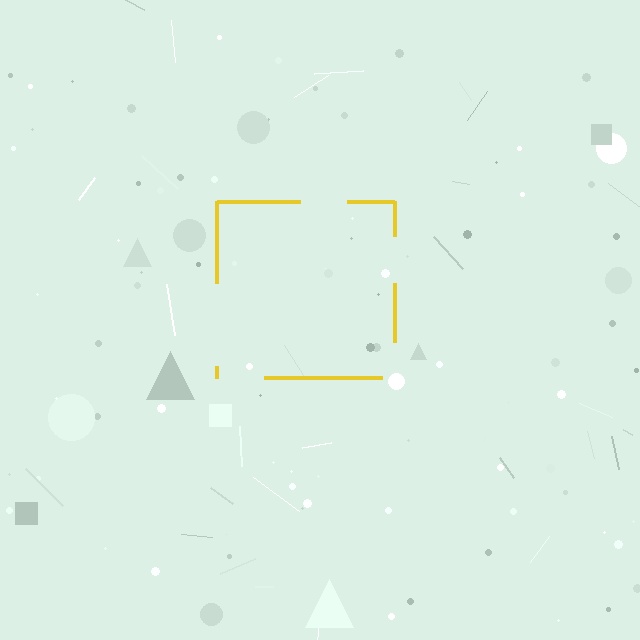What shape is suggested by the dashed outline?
The dashed outline suggests a square.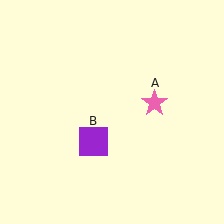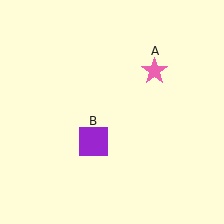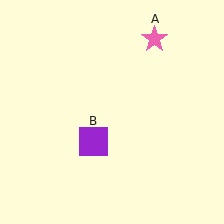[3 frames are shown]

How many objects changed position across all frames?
1 object changed position: pink star (object A).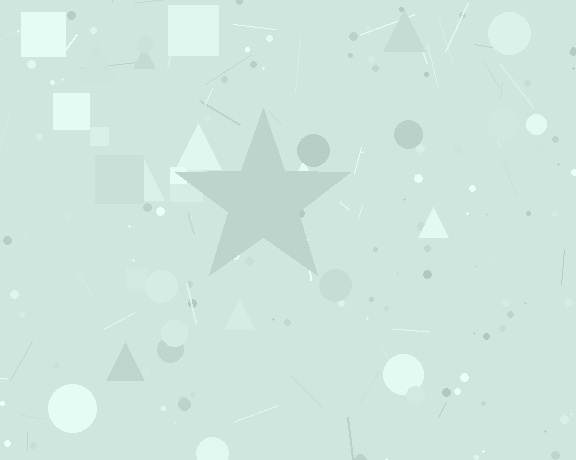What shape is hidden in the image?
A star is hidden in the image.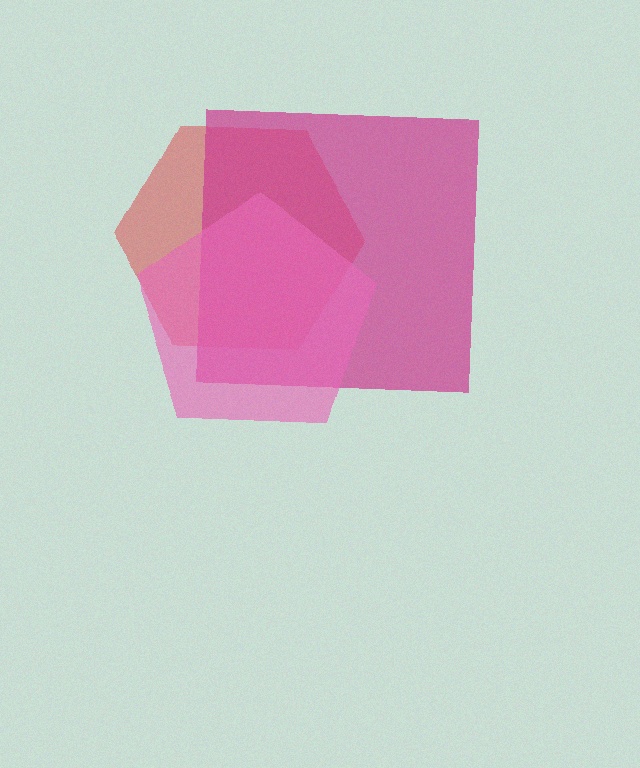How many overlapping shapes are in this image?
There are 3 overlapping shapes in the image.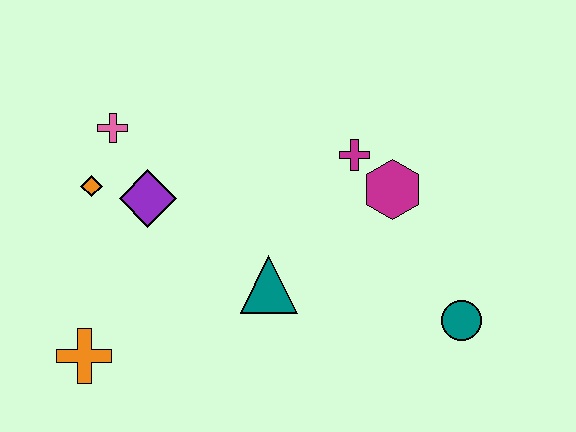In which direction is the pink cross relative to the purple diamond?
The pink cross is above the purple diamond.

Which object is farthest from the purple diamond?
The teal circle is farthest from the purple diamond.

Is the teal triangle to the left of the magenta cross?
Yes